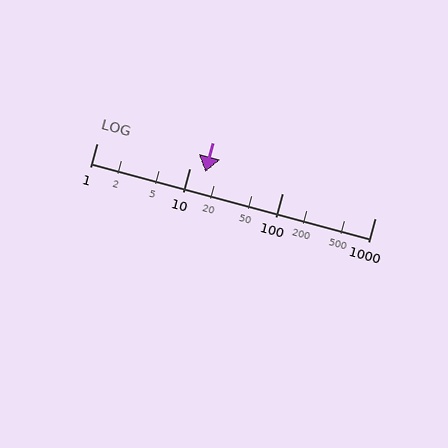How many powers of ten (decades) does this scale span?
The scale spans 3 decades, from 1 to 1000.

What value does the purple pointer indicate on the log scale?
The pointer indicates approximately 15.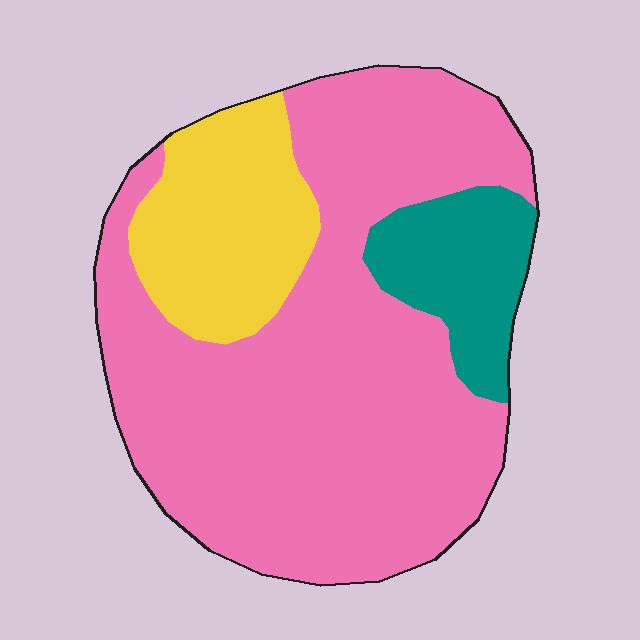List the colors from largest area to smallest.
From largest to smallest: pink, yellow, teal.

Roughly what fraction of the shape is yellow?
Yellow takes up about one sixth (1/6) of the shape.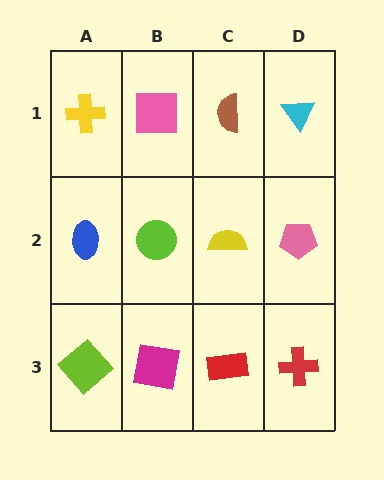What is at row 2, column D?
A pink pentagon.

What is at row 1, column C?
A brown semicircle.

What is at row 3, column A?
A lime diamond.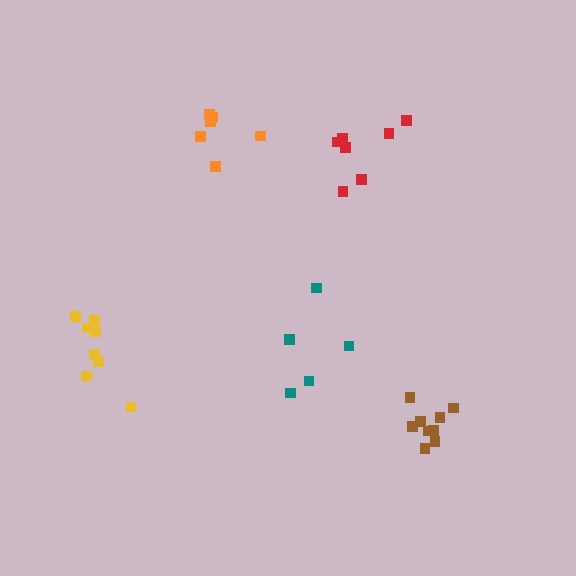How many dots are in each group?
Group 1: 7 dots, Group 2: 9 dots, Group 3: 8 dots, Group 4: 6 dots, Group 5: 5 dots (35 total).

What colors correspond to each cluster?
The clusters are colored: red, brown, yellow, orange, teal.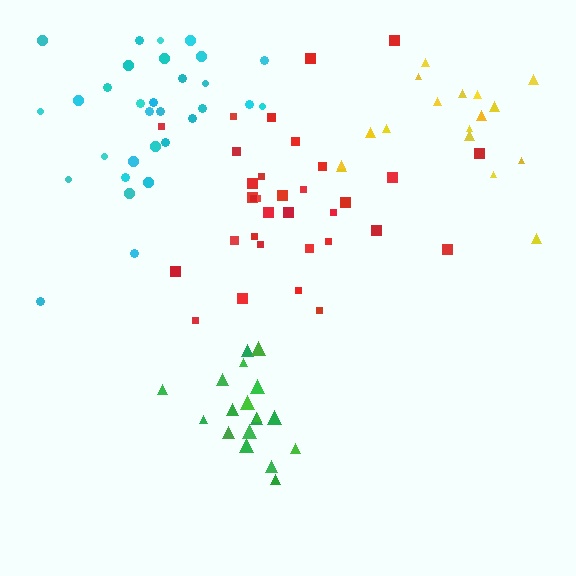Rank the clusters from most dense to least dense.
green, cyan, red, yellow.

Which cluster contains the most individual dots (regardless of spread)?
Red (33).